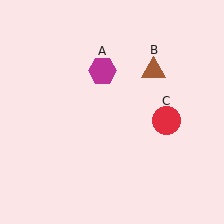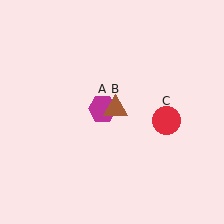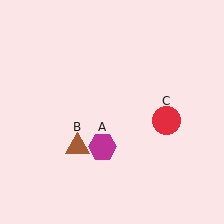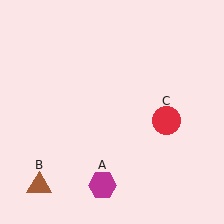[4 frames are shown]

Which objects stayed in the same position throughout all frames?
Red circle (object C) remained stationary.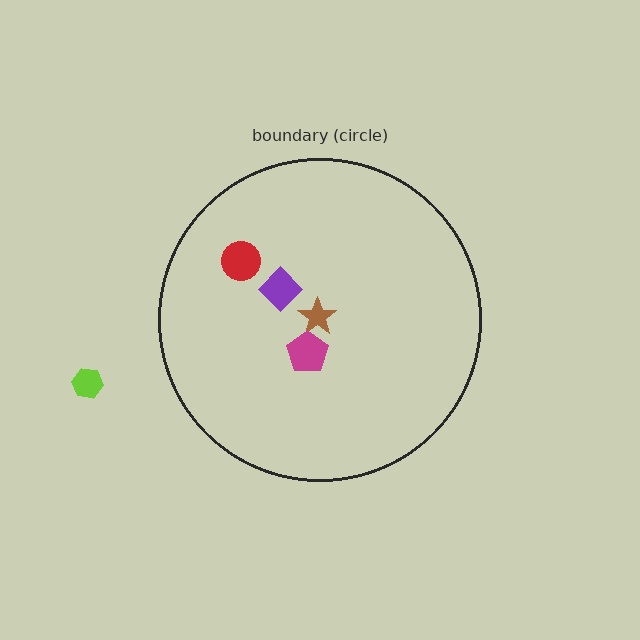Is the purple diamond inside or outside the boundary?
Inside.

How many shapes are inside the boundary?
4 inside, 1 outside.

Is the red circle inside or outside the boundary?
Inside.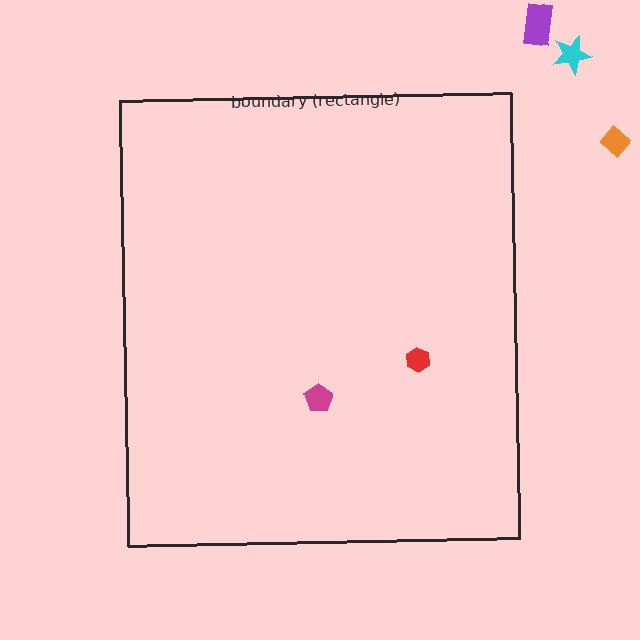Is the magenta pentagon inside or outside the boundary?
Inside.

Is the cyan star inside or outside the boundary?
Outside.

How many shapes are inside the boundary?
2 inside, 3 outside.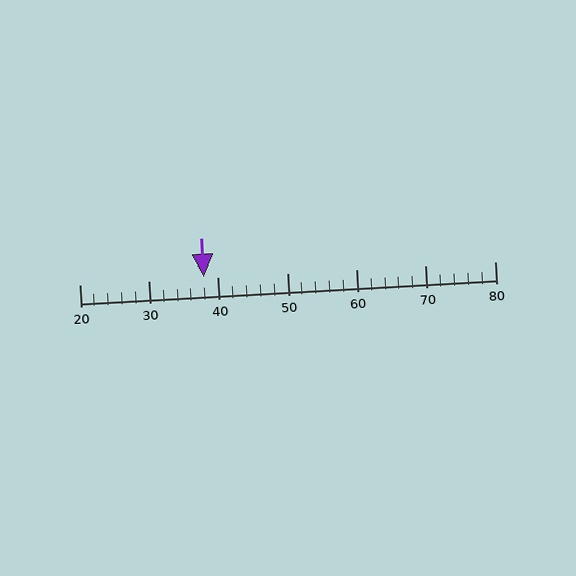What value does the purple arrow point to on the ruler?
The purple arrow points to approximately 38.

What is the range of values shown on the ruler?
The ruler shows values from 20 to 80.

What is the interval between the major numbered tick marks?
The major tick marks are spaced 10 units apart.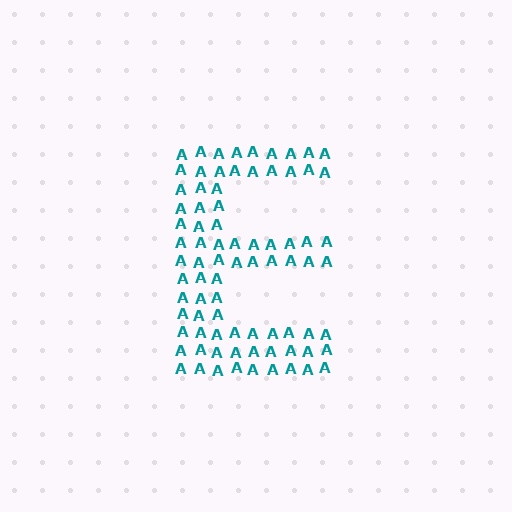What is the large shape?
The large shape is the letter E.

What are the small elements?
The small elements are letter A's.